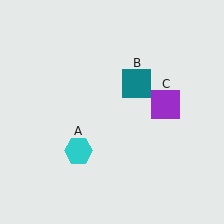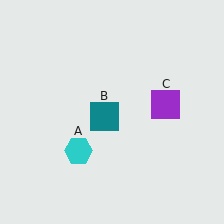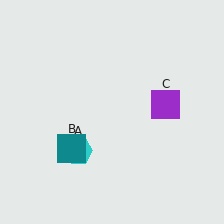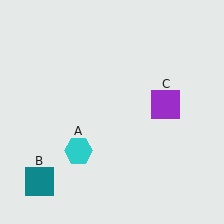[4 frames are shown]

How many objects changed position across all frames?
1 object changed position: teal square (object B).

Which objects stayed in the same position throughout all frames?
Cyan hexagon (object A) and purple square (object C) remained stationary.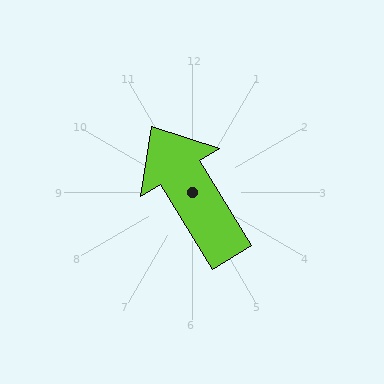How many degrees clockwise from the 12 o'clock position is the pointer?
Approximately 328 degrees.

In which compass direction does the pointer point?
Northwest.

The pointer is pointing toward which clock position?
Roughly 11 o'clock.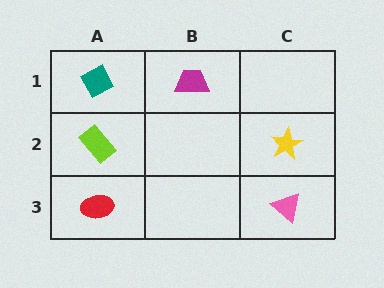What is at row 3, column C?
A pink triangle.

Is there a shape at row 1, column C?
No, that cell is empty.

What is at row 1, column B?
A magenta trapezoid.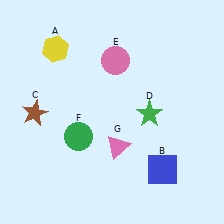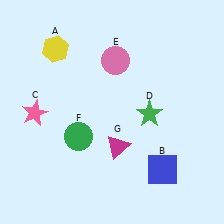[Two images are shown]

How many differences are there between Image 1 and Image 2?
There are 2 differences between the two images.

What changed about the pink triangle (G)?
In Image 1, G is pink. In Image 2, it changed to magenta.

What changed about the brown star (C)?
In Image 1, C is brown. In Image 2, it changed to pink.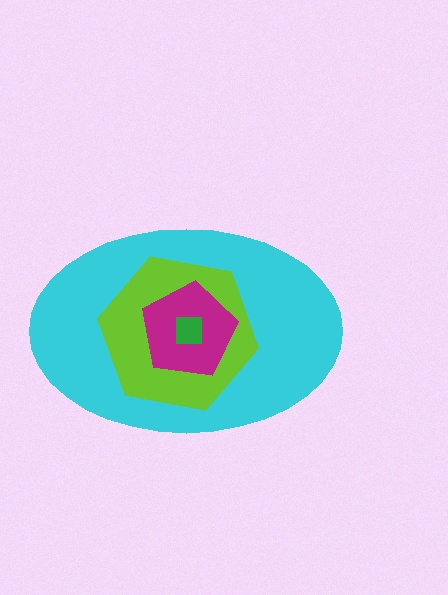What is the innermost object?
The green square.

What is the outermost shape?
The cyan ellipse.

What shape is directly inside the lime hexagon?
The magenta pentagon.